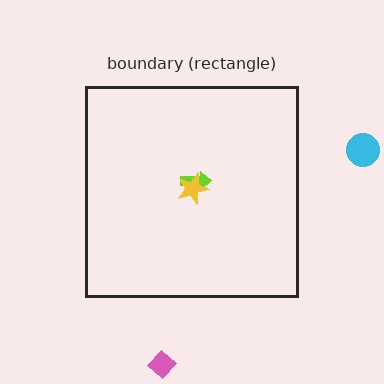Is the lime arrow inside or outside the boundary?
Inside.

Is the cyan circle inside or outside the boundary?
Outside.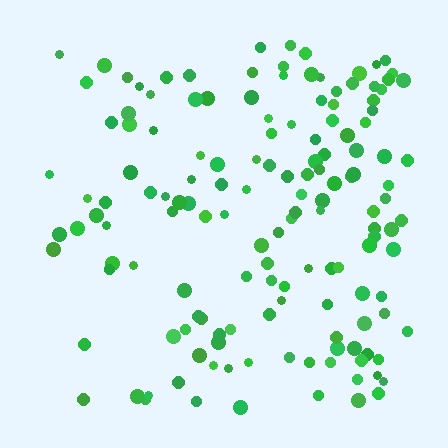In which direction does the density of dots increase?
From left to right, with the right side densest.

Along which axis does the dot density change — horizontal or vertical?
Horizontal.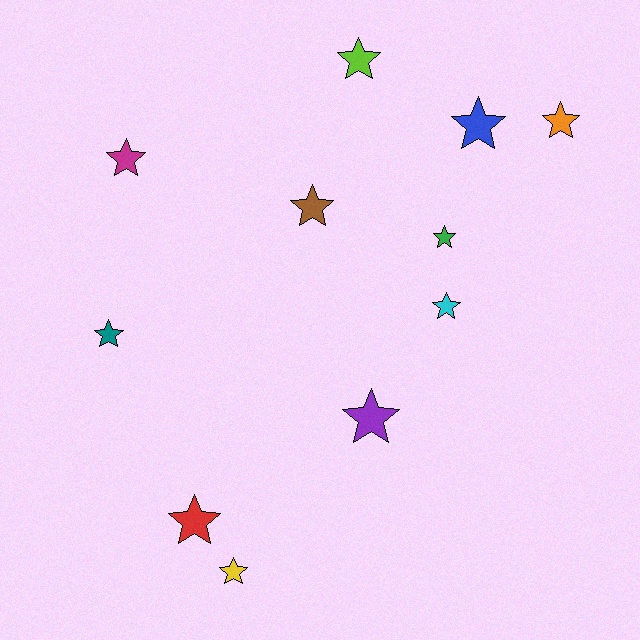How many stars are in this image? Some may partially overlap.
There are 11 stars.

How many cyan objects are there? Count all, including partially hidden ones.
There is 1 cyan object.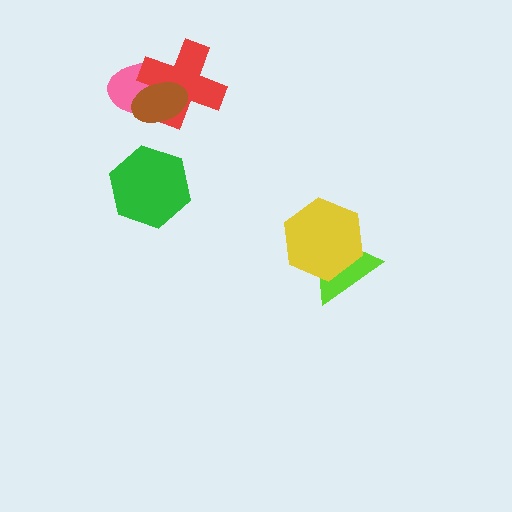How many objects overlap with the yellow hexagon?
1 object overlaps with the yellow hexagon.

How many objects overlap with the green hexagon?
0 objects overlap with the green hexagon.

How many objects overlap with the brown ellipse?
2 objects overlap with the brown ellipse.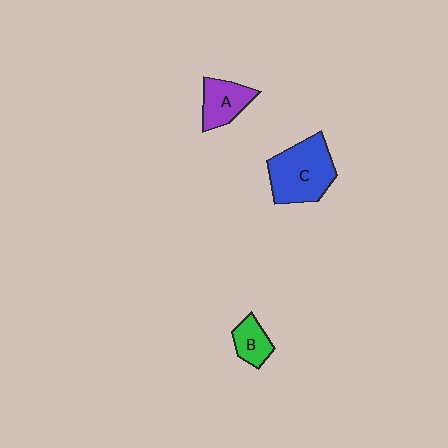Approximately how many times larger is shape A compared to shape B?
Approximately 1.4 times.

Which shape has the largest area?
Shape C (blue).